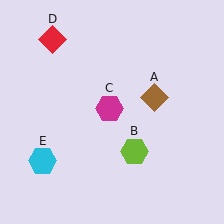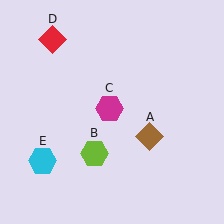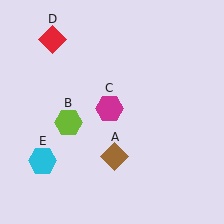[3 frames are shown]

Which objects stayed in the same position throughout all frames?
Magenta hexagon (object C) and red diamond (object D) and cyan hexagon (object E) remained stationary.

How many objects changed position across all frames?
2 objects changed position: brown diamond (object A), lime hexagon (object B).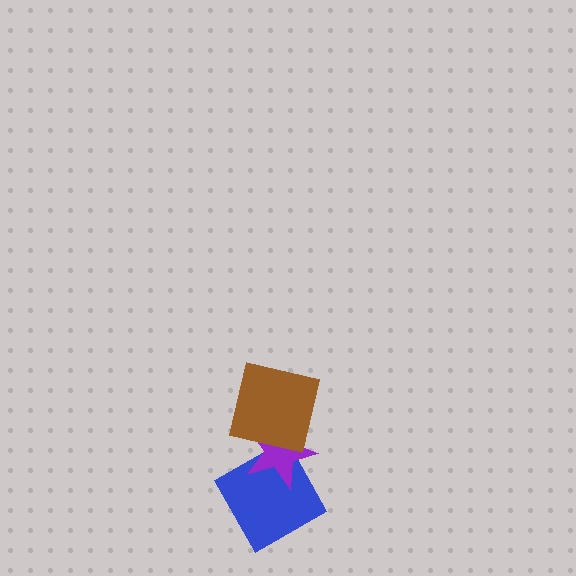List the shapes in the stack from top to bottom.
From top to bottom: the brown square, the purple star, the blue square.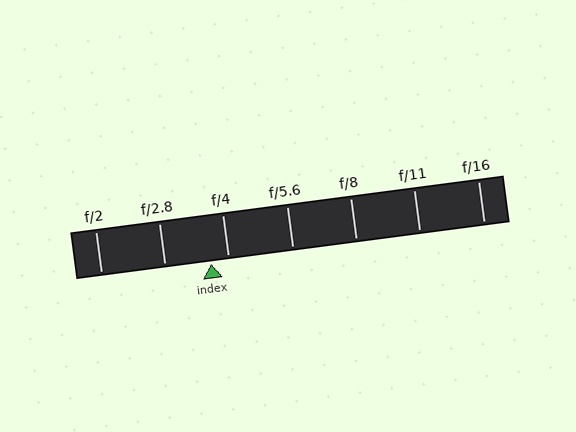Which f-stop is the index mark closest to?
The index mark is closest to f/4.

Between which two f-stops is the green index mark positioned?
The index mark is between f/2.8 and f/4.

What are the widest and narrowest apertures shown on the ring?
The widest aperture shown is f/2 and the narrowest is f/16.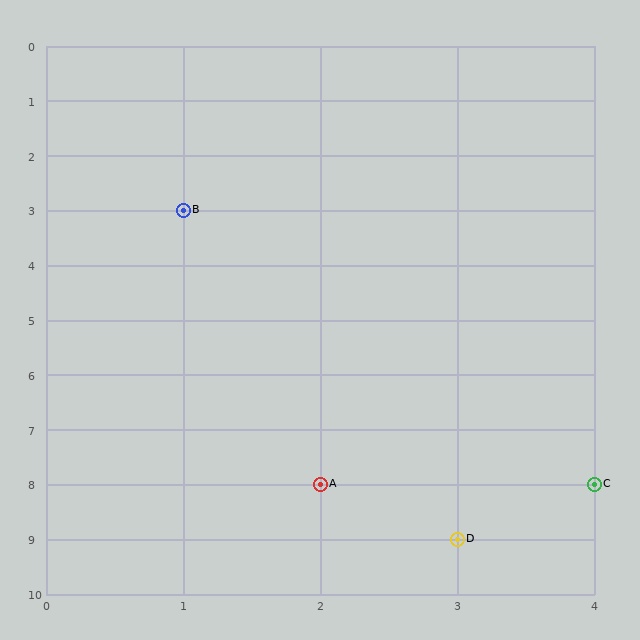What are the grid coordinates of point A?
Point A is at grid coordinates (2, 8).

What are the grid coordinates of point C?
Point C is at grid coordinates (4, 8).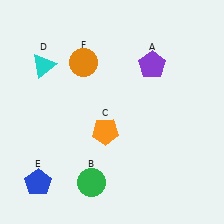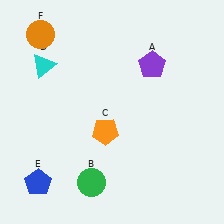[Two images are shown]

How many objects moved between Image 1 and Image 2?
1 object moved between the two images.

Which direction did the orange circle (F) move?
The orange circle (F) moved left.